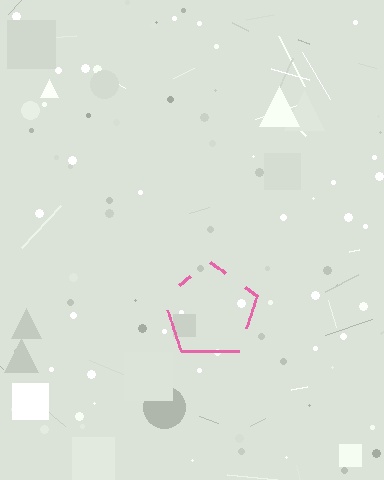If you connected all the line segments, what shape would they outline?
They would outline a pentagon.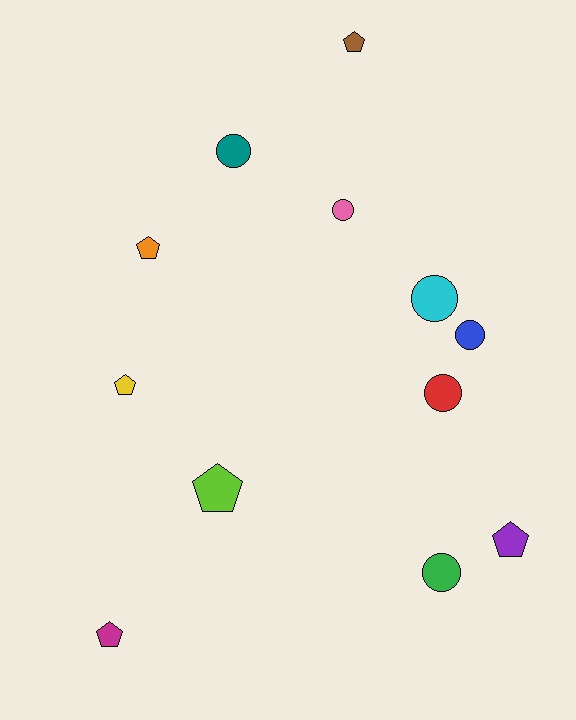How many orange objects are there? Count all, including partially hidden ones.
There is 1 orange object.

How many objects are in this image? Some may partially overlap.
There are 12 objects.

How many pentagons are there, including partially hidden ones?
There are 6 pentagons.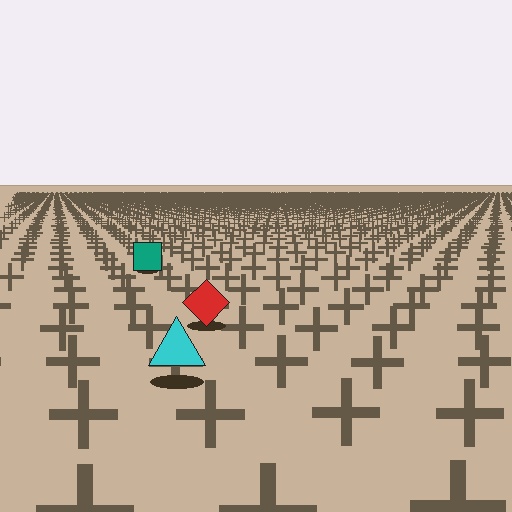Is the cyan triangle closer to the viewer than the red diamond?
Yes. The cyan triangle is closer — you can tell from the texture gradient: the ground texture is coarser near it.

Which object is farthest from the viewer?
The teal square is farthest from the viewer. It appears smaller and the ground texture around it is denser.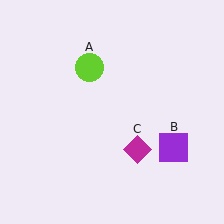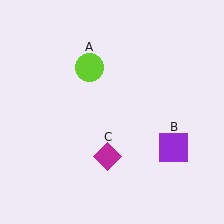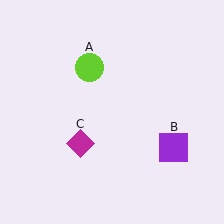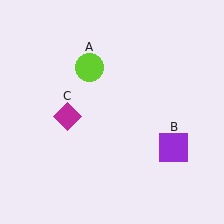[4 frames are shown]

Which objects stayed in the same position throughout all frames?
Lime circle (object A) and purple square (object B) remained stationary.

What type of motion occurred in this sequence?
The magenta diamond (object C) rotated clockwise around the center of the scene.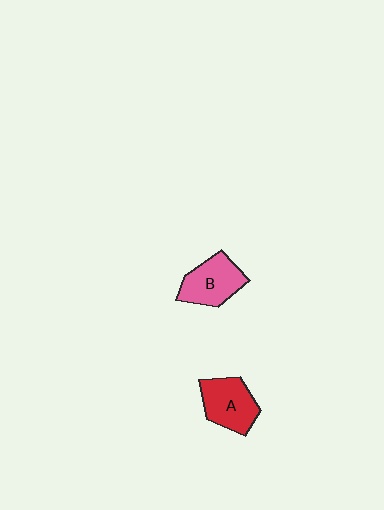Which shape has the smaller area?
Shape B (pink).